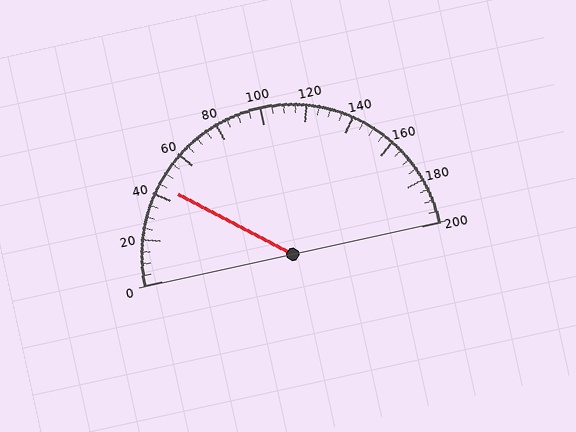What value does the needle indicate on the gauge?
The needle indicates approximately 45.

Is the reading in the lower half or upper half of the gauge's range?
The reading is in the lower half of the range (0 to 200).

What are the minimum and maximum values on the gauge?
The gauge ranges from 0 to 200.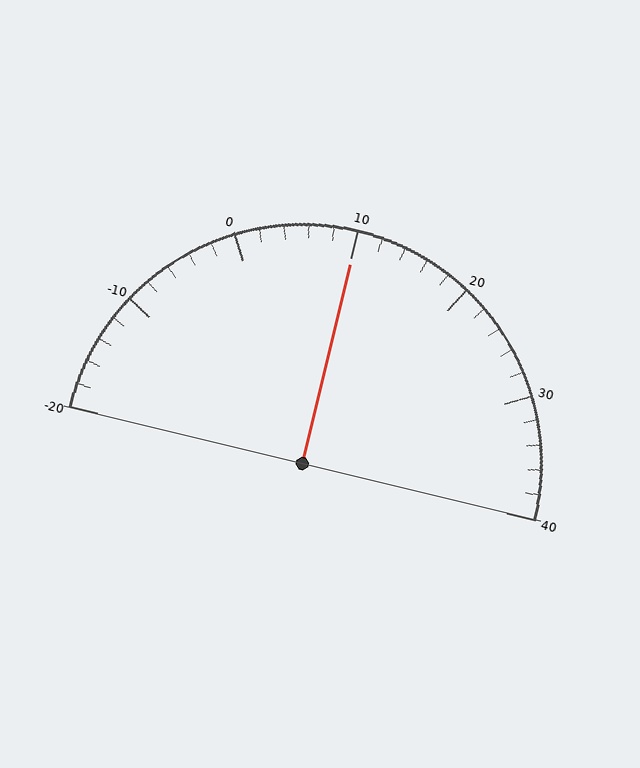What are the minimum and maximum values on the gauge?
The gauge ranges from -20 to 40.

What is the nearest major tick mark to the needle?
The nearest major tick mark is 10.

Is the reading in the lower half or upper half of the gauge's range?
The reading is in the upper half of the range (-20 to 40).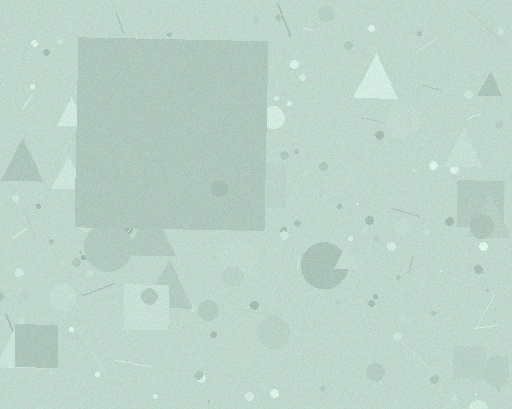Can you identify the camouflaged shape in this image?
The camouflaged shape is a square.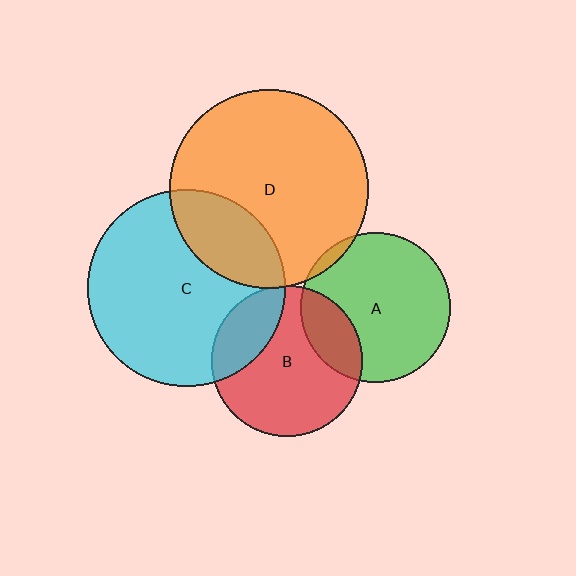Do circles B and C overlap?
Yes.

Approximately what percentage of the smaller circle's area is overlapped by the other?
Approximately 25%.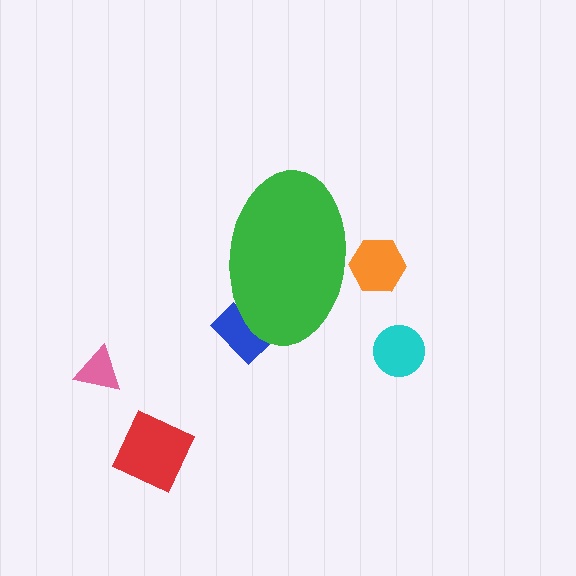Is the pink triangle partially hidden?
No, the pink triangle is fully visible.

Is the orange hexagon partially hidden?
Yes, the orange hexagon is partially hidden behind the green ellipse.